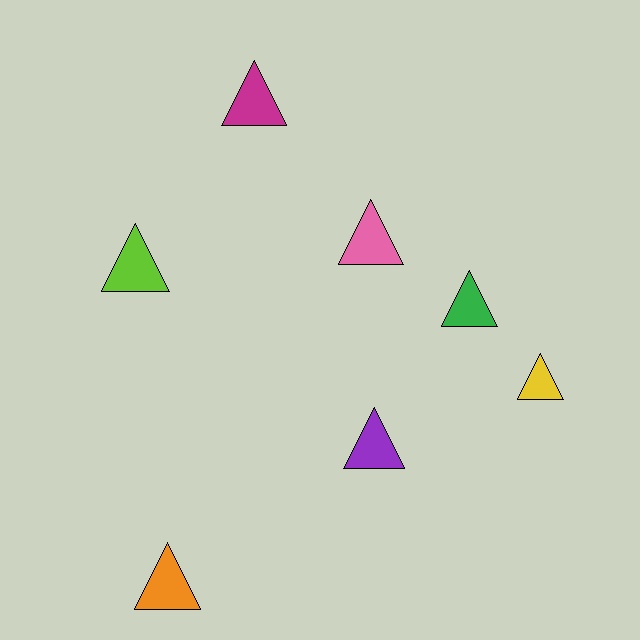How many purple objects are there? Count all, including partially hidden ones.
There is 1 purple object.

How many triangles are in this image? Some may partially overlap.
There are 7 triangles.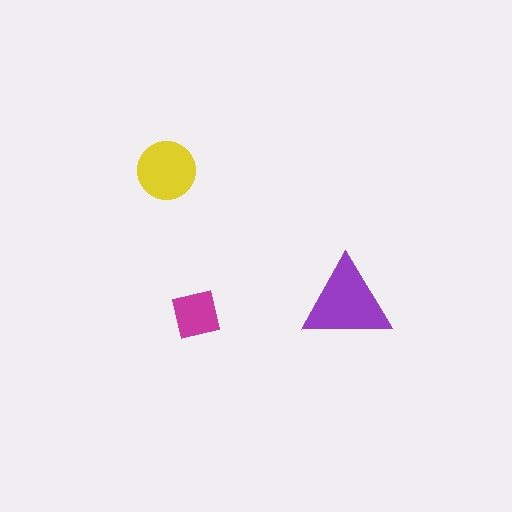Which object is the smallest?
The magenta square.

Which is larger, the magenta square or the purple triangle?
The purple triangle.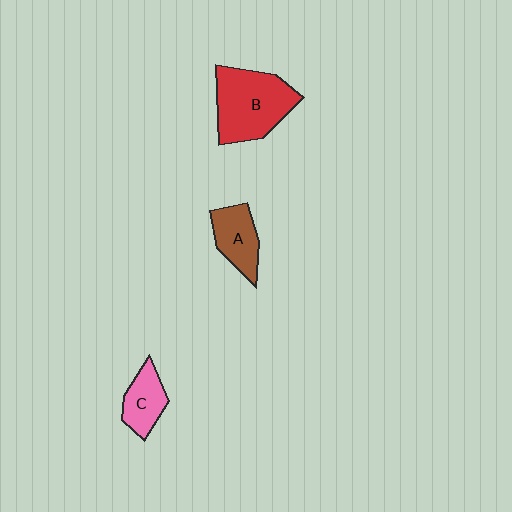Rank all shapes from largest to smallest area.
From largest to smallest: B (red), A (brown), C (pink).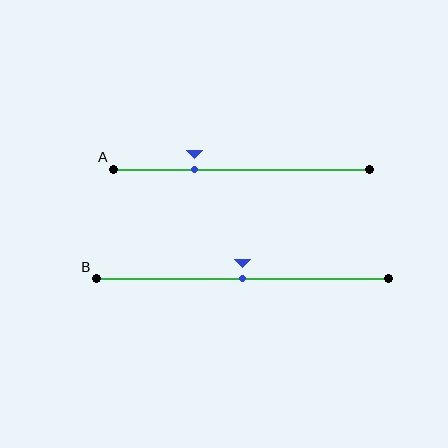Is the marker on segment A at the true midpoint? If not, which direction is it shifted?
No, the marker on segment A is shifted to the left by about 18% of the segment length.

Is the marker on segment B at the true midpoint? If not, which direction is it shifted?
Yes, the marker on segment B is at the true midpoint.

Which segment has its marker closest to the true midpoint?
Segment B has its marker closest to the true midpoint.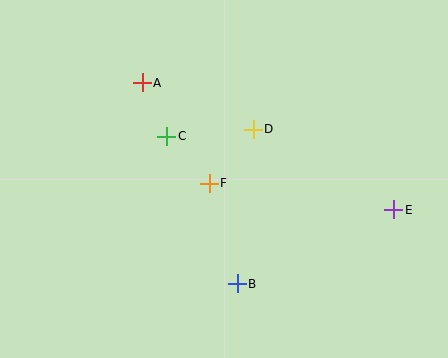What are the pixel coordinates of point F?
Point F is at (209, 183).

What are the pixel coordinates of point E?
Point E is at (394, 210).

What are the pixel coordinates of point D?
Point D is at (253, 129).